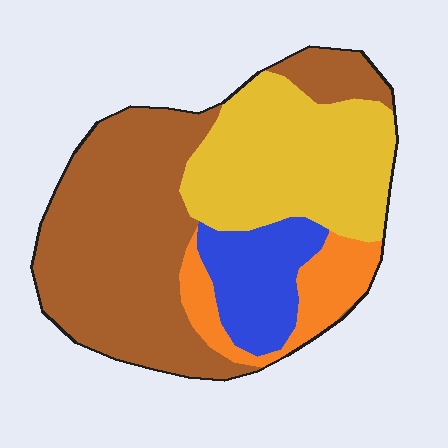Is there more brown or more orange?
Brown.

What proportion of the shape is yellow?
Yellow covers around 30% of the shape.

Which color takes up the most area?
Brown, at roughly 45%.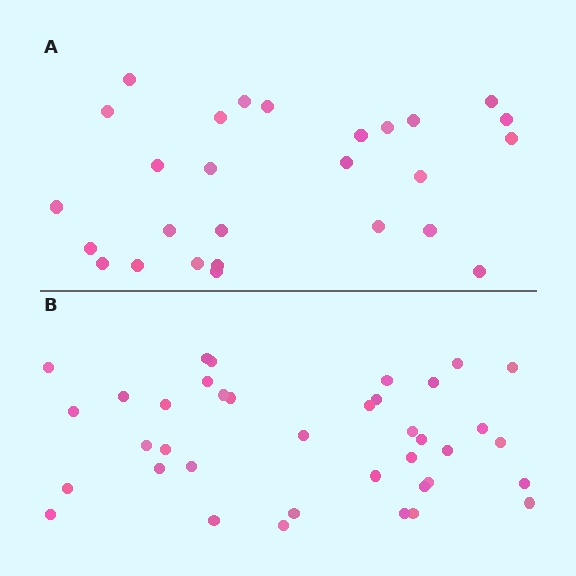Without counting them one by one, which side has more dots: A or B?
Region B (the bottom region) has more dots.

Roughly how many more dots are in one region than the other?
Region B has roughly 12 or so more dots than region A.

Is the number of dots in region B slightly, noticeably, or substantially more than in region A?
Region B has noticeably more, but not dramatically so. The ratio is roughly 1.4 to 1.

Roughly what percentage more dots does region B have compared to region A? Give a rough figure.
About 40% more.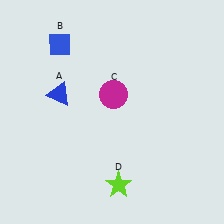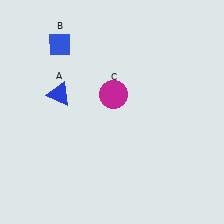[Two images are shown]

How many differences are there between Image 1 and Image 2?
There is 1 difference between the two images.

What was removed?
The lime star (D) was removed in Image 2.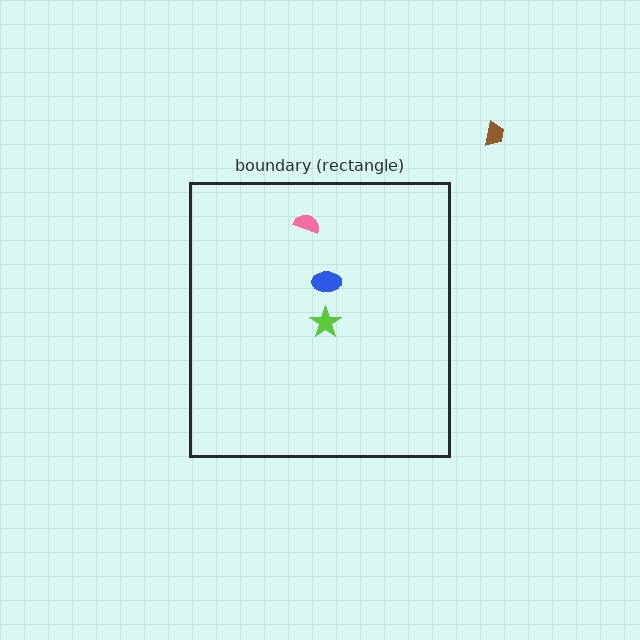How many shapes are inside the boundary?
3 inside, 1 outside.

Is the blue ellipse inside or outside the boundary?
Inside.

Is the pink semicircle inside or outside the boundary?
Inside.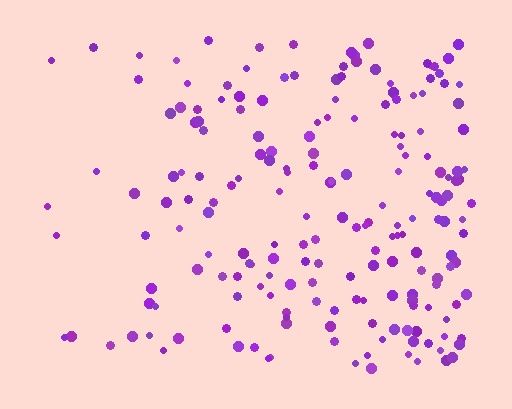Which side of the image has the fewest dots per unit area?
The left.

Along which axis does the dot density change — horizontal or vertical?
Horizontal.